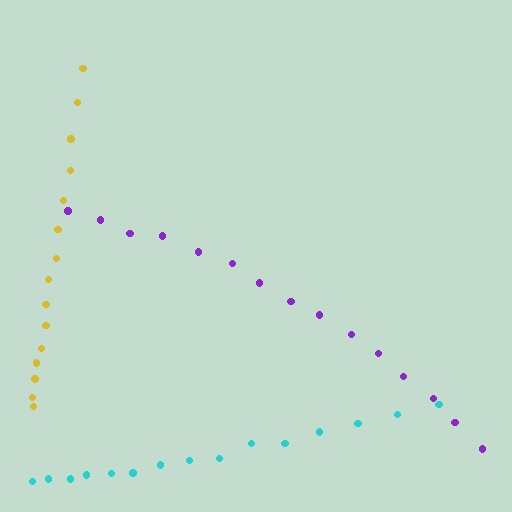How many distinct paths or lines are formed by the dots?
There are 3 distinct paths.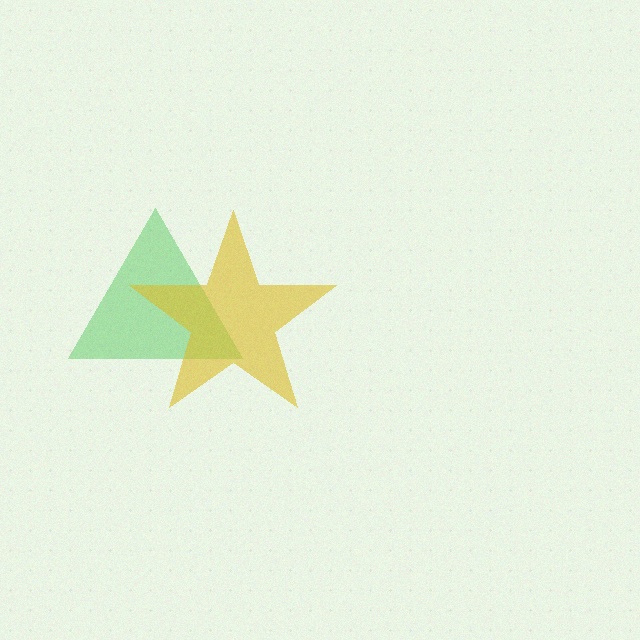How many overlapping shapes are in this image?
There are 2 overlapping shapes in the image.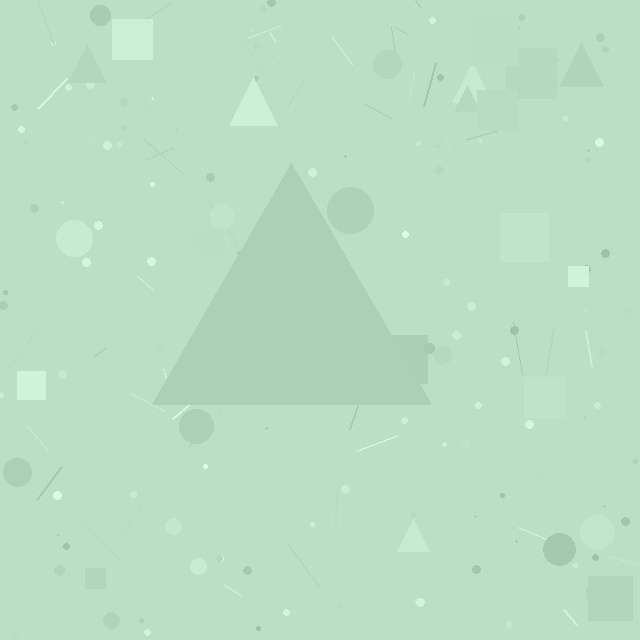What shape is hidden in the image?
A triangle is hidden in the image.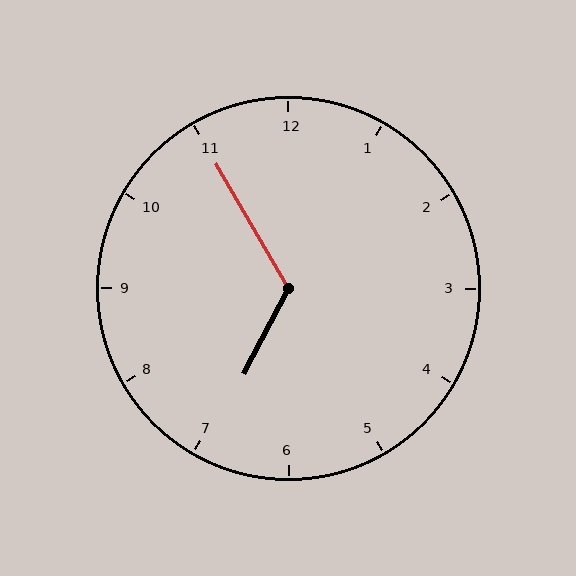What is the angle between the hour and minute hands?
Approximately 122 degrees.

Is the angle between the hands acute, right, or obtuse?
It is obtuse.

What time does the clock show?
6:55.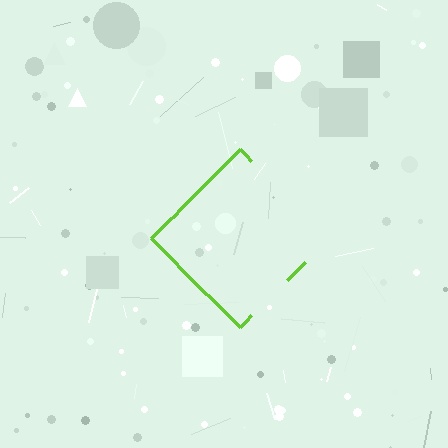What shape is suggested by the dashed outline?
The dashed outline suggests a diamond.